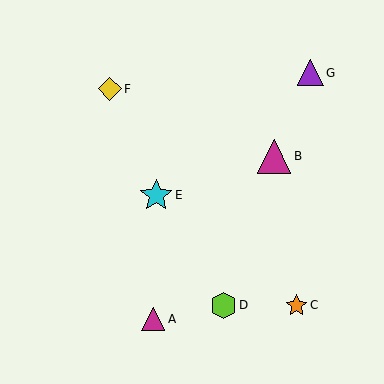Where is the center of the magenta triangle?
The center of the magenta triangle is at (153, 319).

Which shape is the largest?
The magenta triangle (labeled B) is the largest.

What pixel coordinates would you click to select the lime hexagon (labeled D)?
Click at (223, 305) to select the lime hexagon D.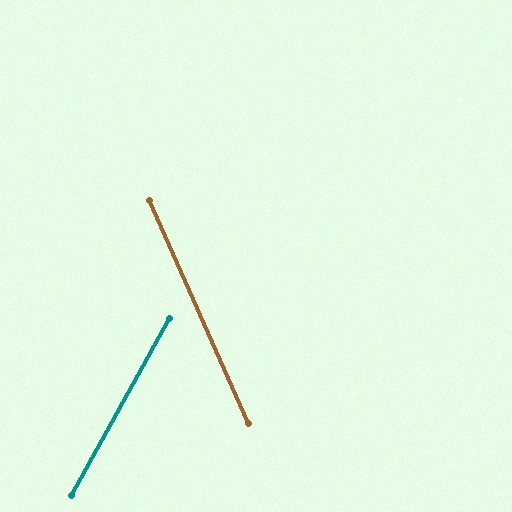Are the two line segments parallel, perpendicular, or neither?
Neither parallel nor perpendicular — they differ by about 53°.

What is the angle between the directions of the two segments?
Approximately 53 degrees.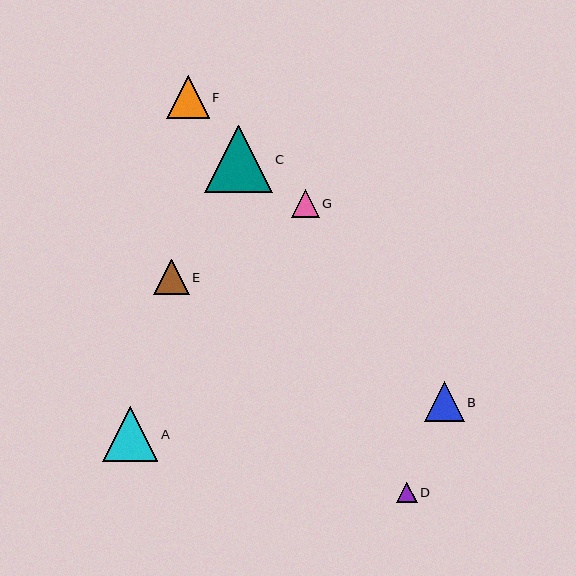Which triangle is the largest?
Triangle C is the largest with a size of approximately 68 pixels.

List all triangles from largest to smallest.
From largest to smallest: C, A, F, B, E, G, D.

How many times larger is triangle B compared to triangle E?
Triangle B is approximately 1.1 times the size of triangle E.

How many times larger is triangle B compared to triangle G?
Triangle B is approximately 1.4 times the size of triangle G.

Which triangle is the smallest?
Triangle D is the smallest with a size of approximately 21 pixels.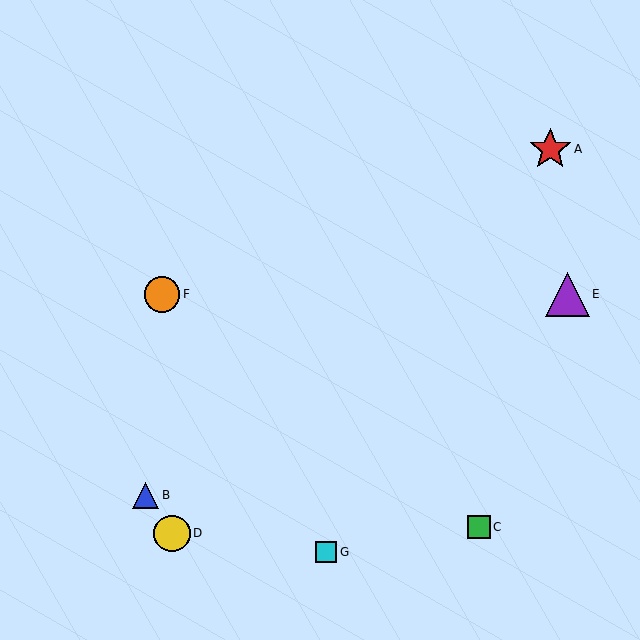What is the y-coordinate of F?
Object F is at y≈294.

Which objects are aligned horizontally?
Objects E, F are aligned horizontally.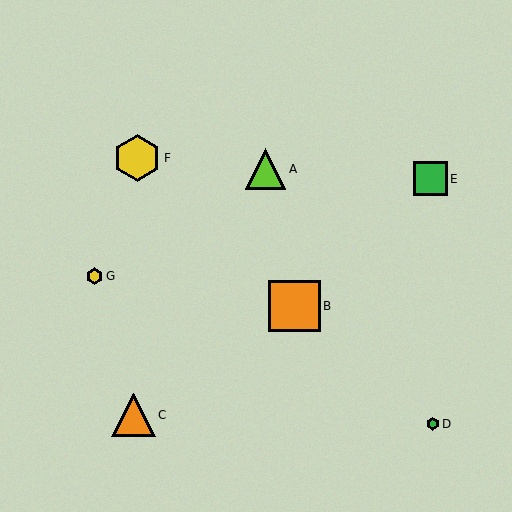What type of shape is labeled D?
Shape D is a green hexagon.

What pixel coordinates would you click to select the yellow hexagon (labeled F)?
Click at (137, 158) to select the yellow hexagon F.